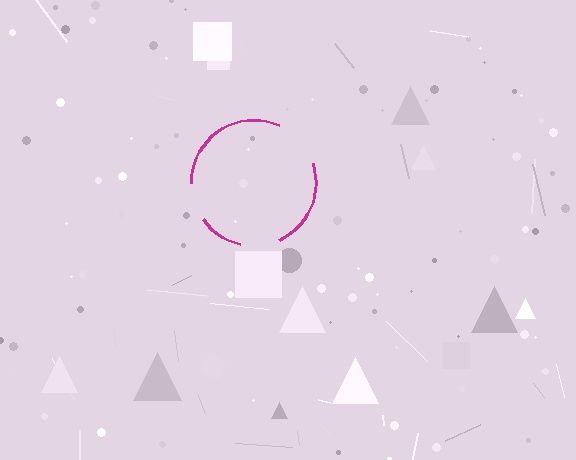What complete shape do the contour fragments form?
The contour fragments form a circle.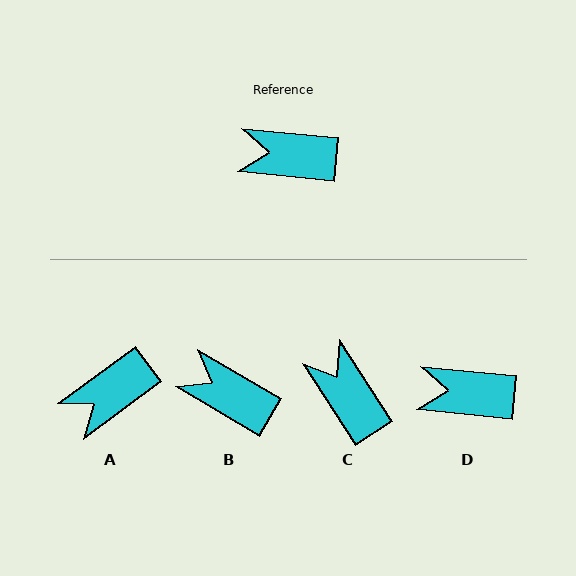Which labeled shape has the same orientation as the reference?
D.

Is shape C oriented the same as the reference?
No, it is off by about 52 degrees.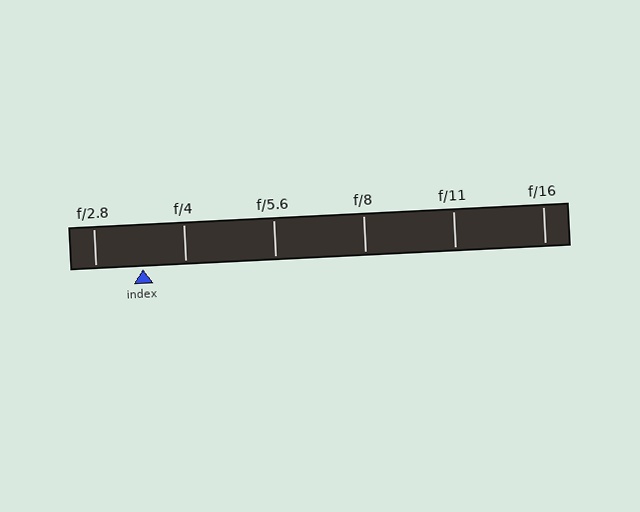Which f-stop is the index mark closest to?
The index mark is closest to f/4.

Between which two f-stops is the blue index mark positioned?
The index mark is between f/2.8 and f/4.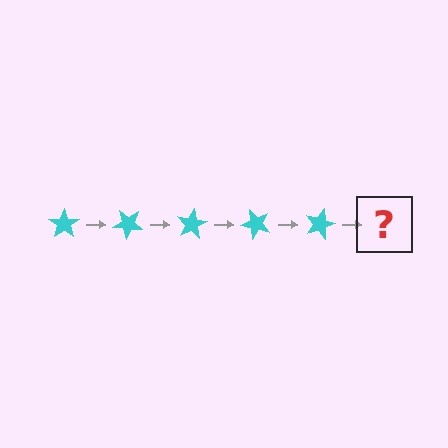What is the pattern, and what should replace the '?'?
The pattern is that the star rotates 40 degrees each step. The '?' should be a cyan star rotated 200 degrees.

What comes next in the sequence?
The next element should be a cyan star rotated 200 degrees.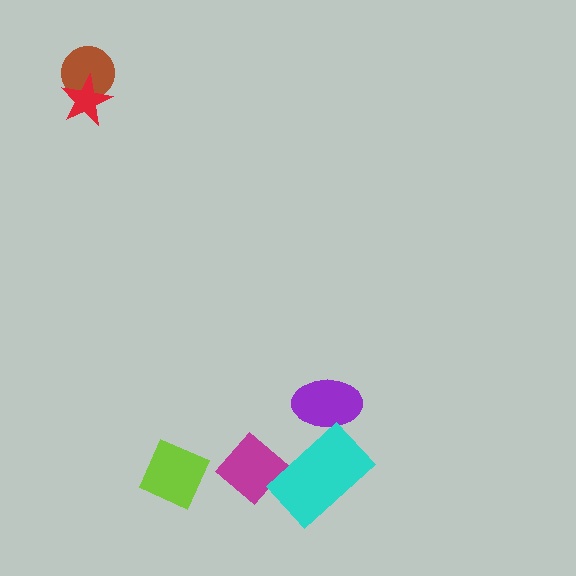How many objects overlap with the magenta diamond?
0 objects overlap with the magenta diamond.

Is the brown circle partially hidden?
Yes, it is partially covered by another shape.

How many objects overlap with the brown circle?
1 object overlaps with the brown circle.